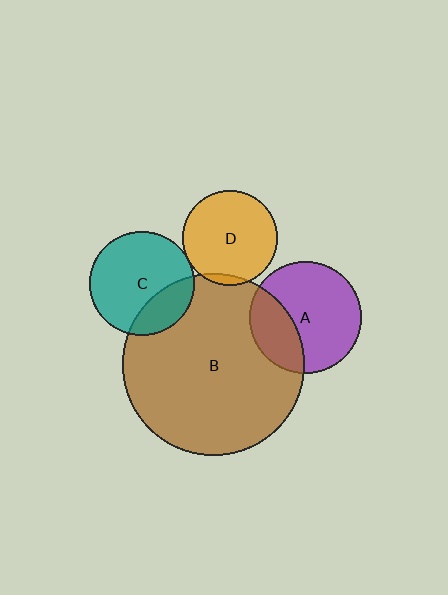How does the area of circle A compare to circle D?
Approximately 1.4 times.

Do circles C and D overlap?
Yes.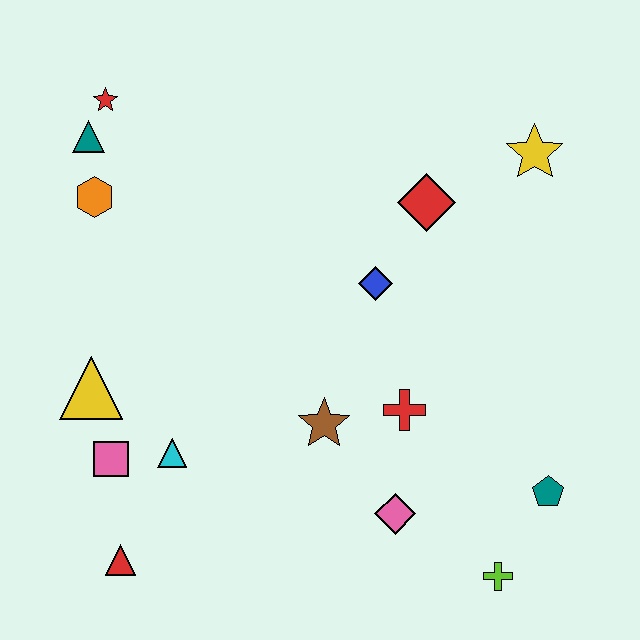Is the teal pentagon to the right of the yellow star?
Yes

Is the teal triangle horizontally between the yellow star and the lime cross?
No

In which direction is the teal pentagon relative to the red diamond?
The teal pentagon is below the red diamond.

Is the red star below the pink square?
No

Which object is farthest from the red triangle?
The yellow star is farthest from the red triangle.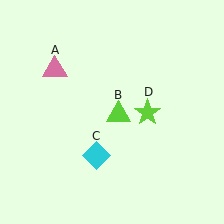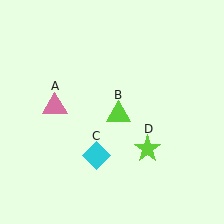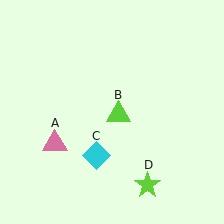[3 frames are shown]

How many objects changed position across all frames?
2 objects changed position: pink triangle (object A), lime star (object D).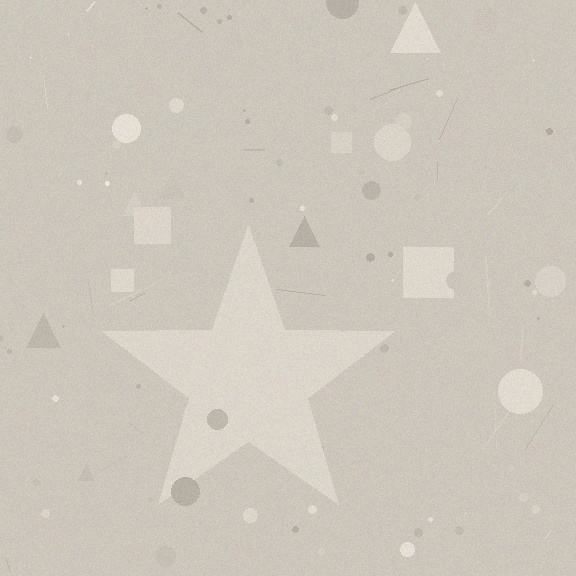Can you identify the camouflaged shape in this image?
The camouflaged shape is a star.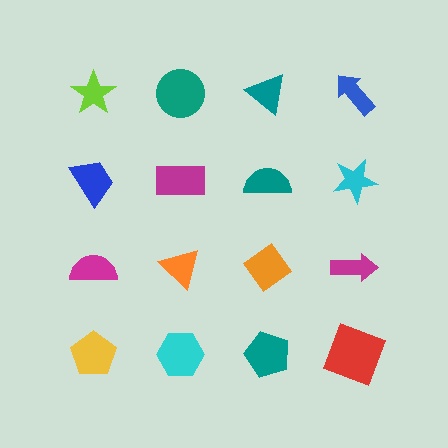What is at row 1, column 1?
A lime star.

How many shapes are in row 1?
4 shapes.